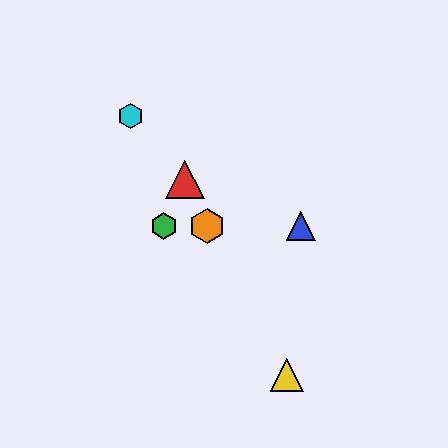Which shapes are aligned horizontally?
The blue triangle, the green hexagon, the purple hexagon, the orange hexagon are aligned horizontally.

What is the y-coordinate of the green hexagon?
The green hexagon is at y≈226.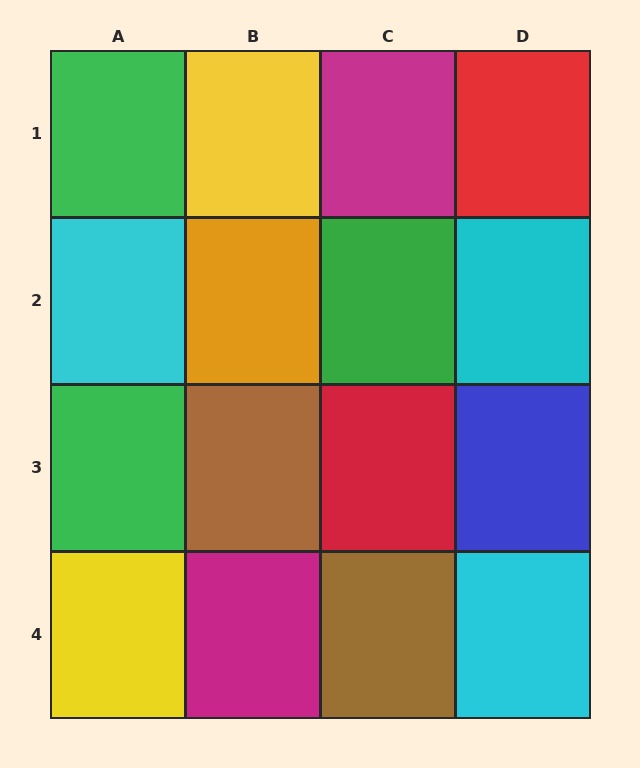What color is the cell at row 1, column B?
Yellow.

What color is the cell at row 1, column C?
Magenta.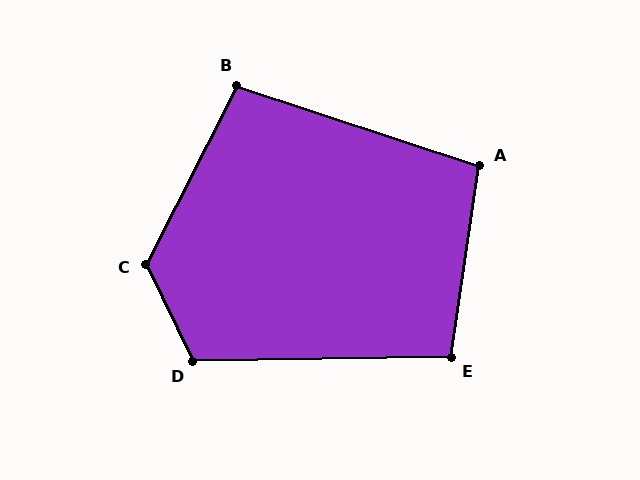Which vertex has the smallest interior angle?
B, at approximately 98 degrees.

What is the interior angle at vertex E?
Approximately 99 degrees (obtuse).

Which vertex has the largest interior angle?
C, at approximately 127 degrees.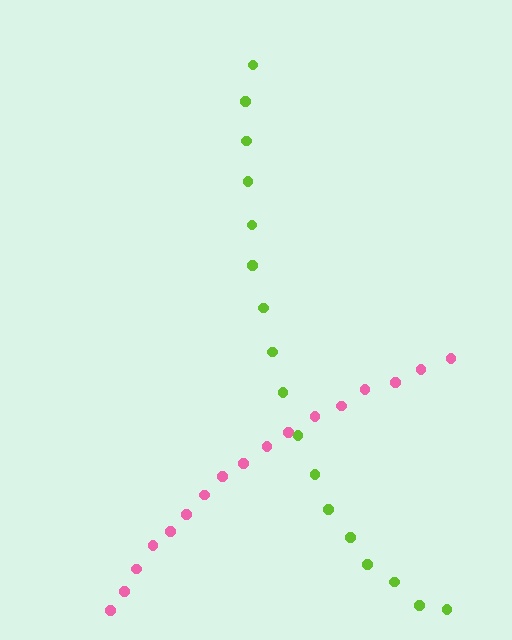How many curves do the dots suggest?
There are 2 distinct paths.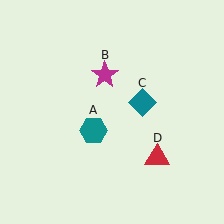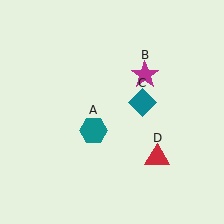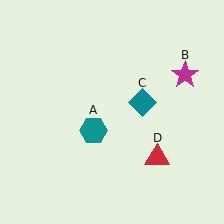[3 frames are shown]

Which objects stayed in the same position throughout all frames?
Teal hexagon (object A) and teal diamond (object C) and red triangle (object D) remained stationary.